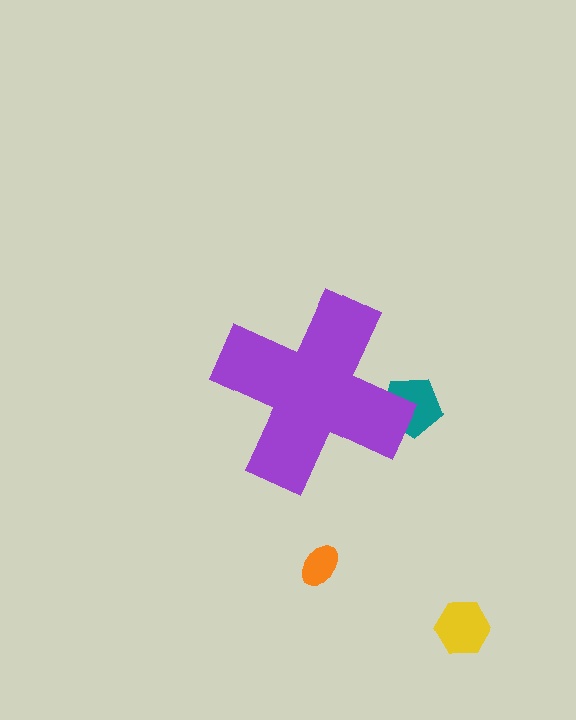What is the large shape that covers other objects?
A purple cross.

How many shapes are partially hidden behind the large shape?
1 shape is partially hidden.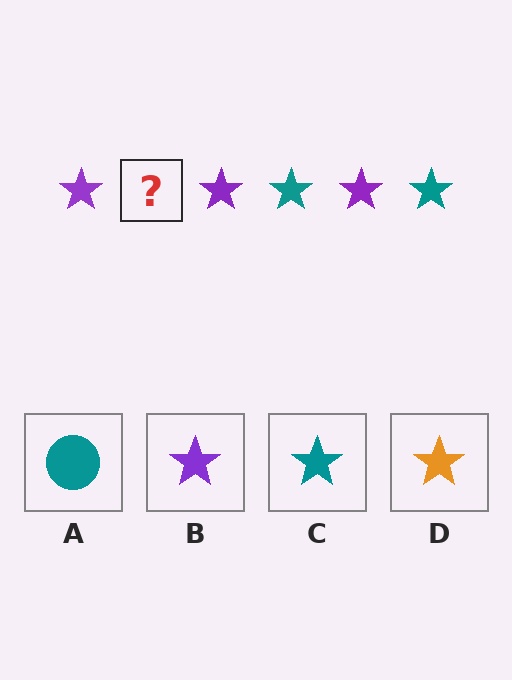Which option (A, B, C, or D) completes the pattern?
C.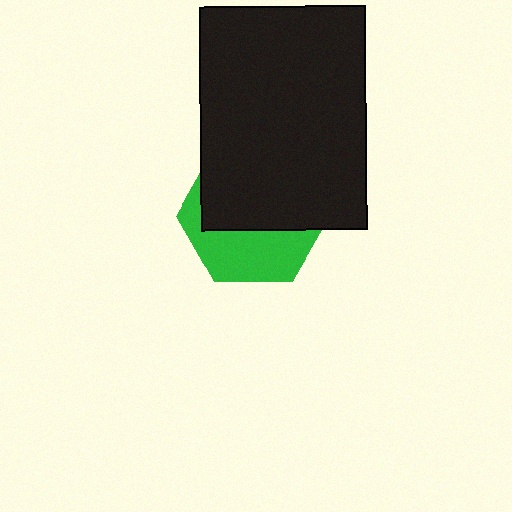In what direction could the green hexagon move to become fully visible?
The green hexagon could move down. That would shift it out from behind the black rectangle entirely.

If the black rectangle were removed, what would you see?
You would see the complete green hexagon.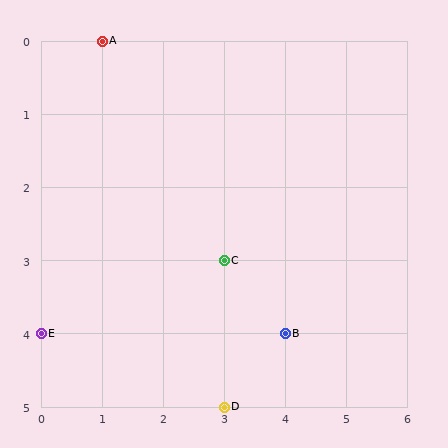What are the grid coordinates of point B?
Point B is at grid coordinates (4, 4).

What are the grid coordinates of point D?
Point D is at grid coordinates (3, 5).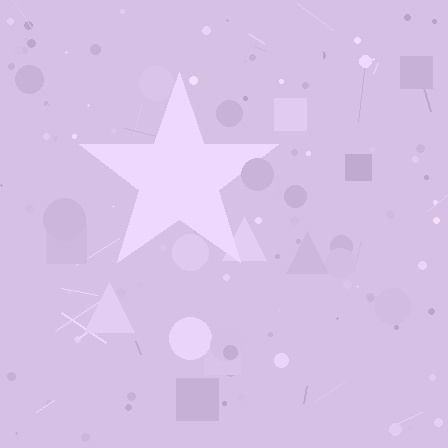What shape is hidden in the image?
A star is hidden in the image.